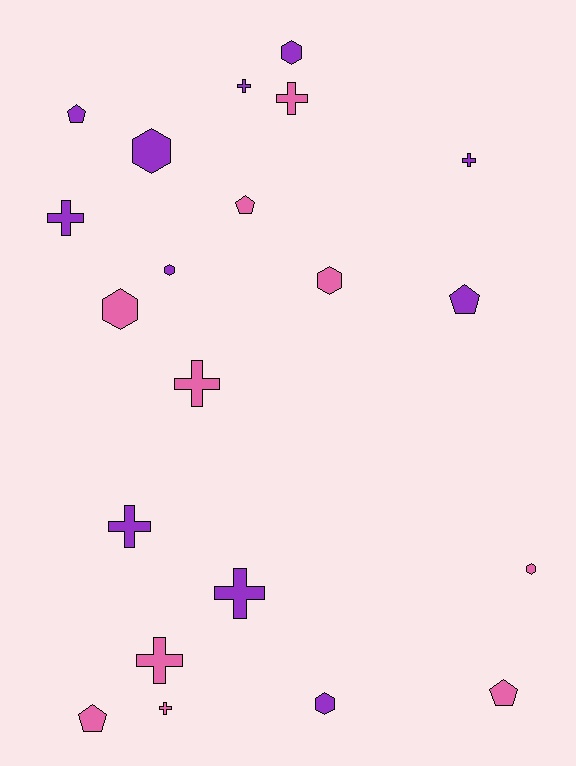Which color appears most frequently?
Purple, with 11 objects.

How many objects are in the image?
There are 21 objects.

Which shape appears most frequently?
Cross, with 9 objects.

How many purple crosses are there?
There are 5 purple crosses.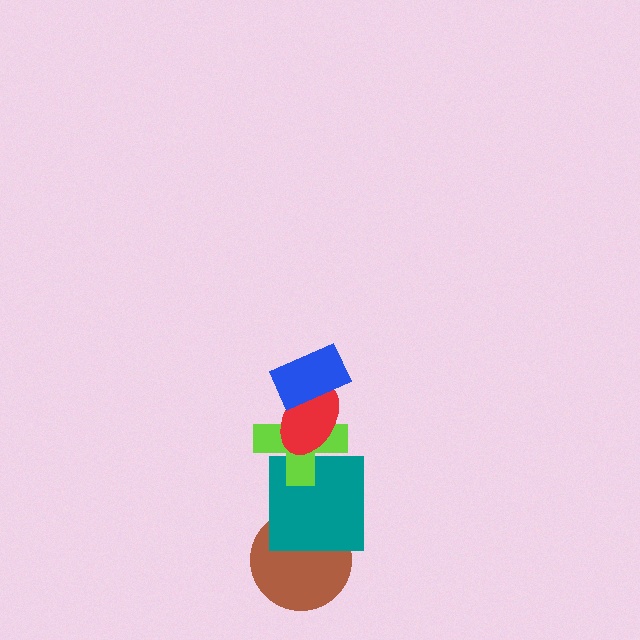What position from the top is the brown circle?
The brown circle is 5th from the top.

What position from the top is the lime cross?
The lime cross is 3rd from the top.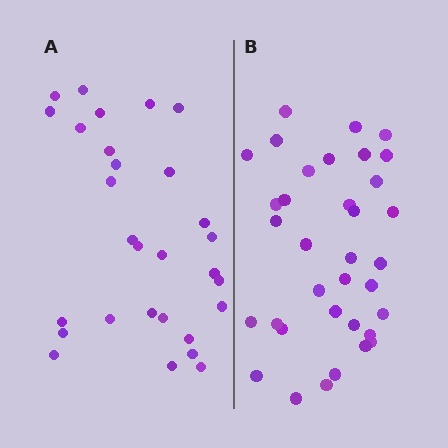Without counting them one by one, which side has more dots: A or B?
Region B (the right region) has more dots.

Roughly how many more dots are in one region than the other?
Region B has about 6 more dots than region A.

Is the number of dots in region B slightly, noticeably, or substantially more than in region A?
Region B has only slightly more — the two regions are fairly close. The ratio is roughly 1.2 to 1.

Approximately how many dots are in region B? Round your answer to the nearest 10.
About 40 dots. (The exact count is 35, which rounds to 40.)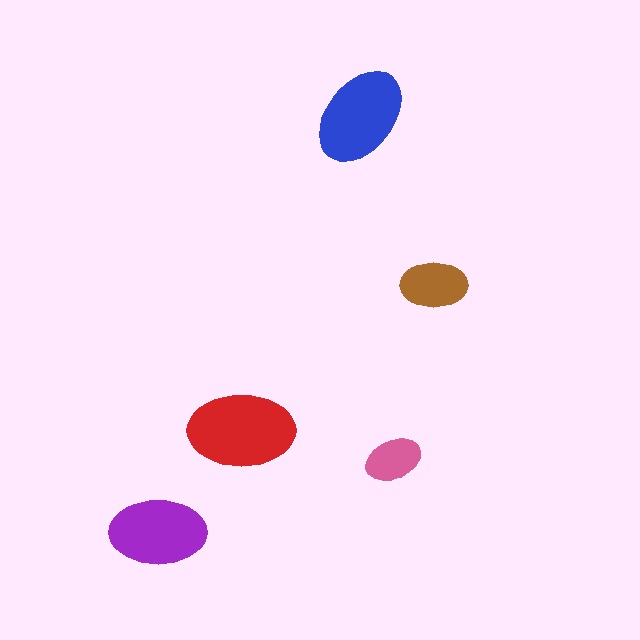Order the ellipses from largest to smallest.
the red one, the blue one, the purple one, the brown one, the pink one.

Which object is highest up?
The blue ellipse is topmost.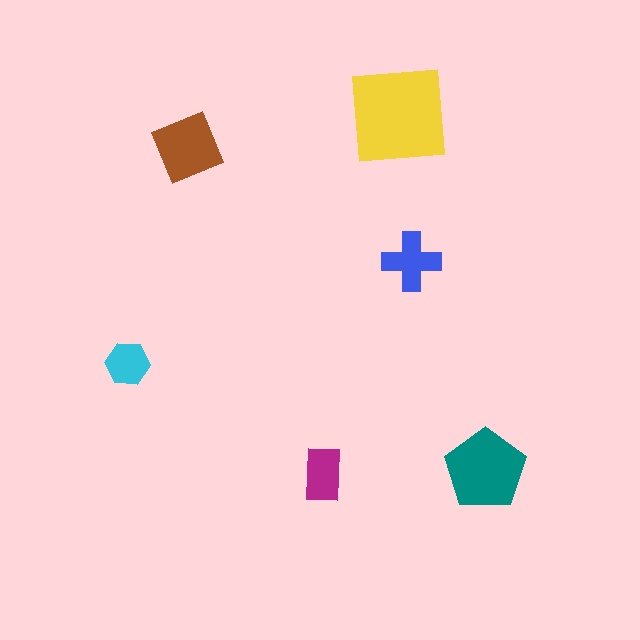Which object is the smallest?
The cyan hexagon.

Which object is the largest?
The yellow square.